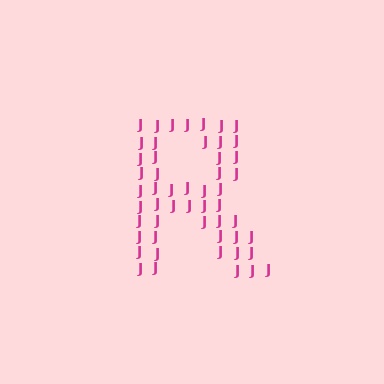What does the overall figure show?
The overall figure shows the letter R.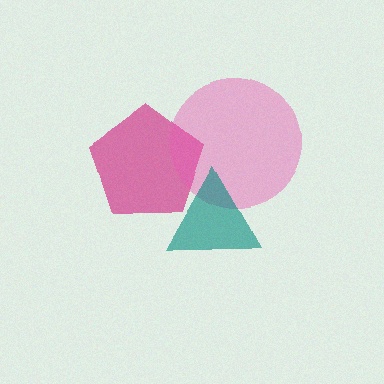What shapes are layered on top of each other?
The layered shapes are: a magenta pentagon, a pink circle, a teal triangle.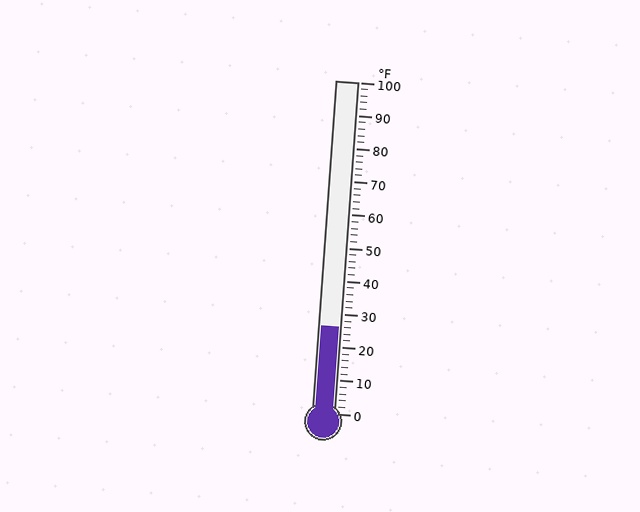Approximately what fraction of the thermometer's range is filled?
The thermometer is filled to approximately 25% of its range.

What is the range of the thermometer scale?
The thermometer scale ranges from 0°F to 100°F.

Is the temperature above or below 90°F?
The temperature is below 90°F.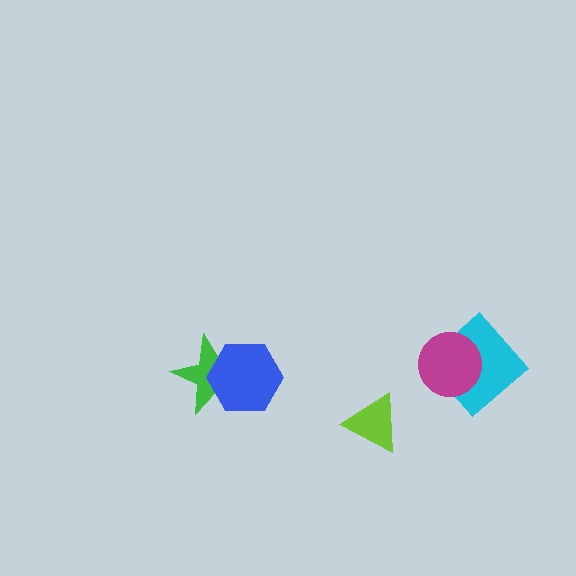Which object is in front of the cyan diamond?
The magenta circle is in front of the cyan diamond.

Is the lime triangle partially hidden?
No, no other shape covers it.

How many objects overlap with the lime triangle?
0 objects overlap with the lime triangle.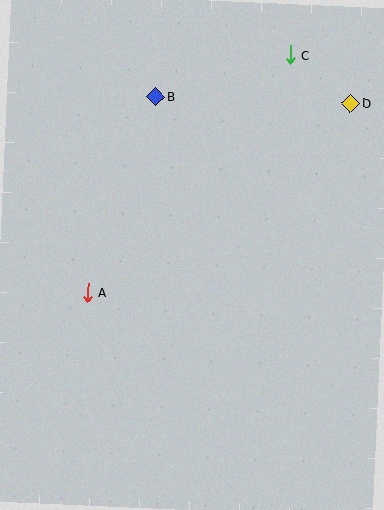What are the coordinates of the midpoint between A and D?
The midpoint between A and D is at (219, 198).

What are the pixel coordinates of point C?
Point C is at (290, 55).